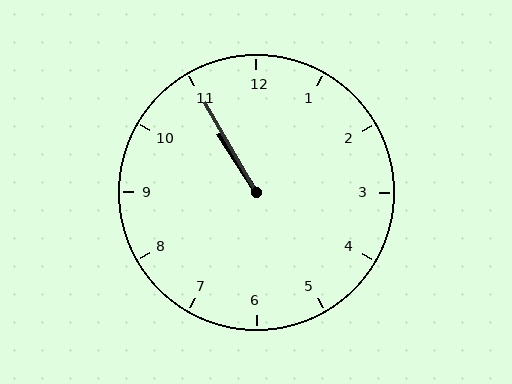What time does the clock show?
10:55.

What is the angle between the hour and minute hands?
Approximately 2 degrees.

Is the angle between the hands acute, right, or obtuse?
It is acute.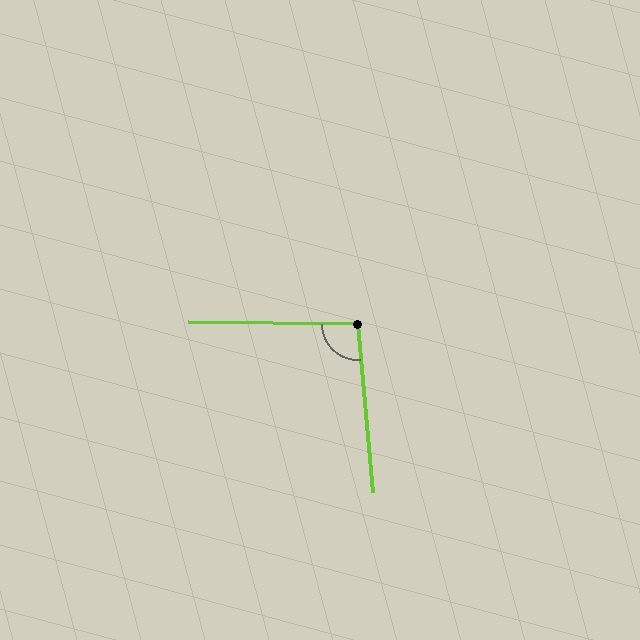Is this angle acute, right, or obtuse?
It is obtuse.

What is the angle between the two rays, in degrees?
Approximately 96 degrees.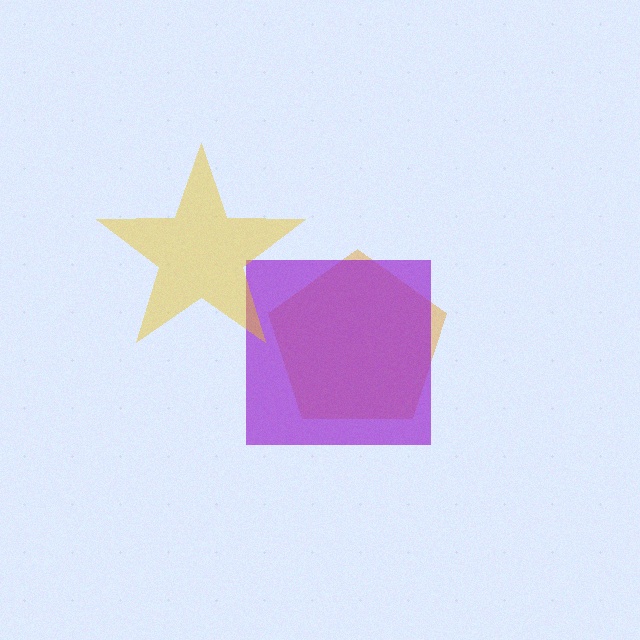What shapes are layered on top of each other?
The layered shapes are: an orange pentagon, a purple square, a yellow star.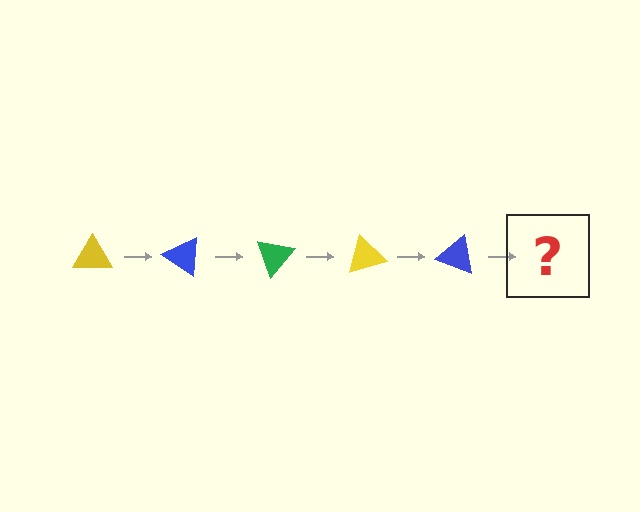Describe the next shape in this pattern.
It should be a green triangle, rotated 175 degrees from the start.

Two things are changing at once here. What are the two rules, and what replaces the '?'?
The two rules are that it rotates 35 degrees each step and the color cycles through yellow, blue, and green. The '?' should be a green triangle, rotated 175 degrees from the start.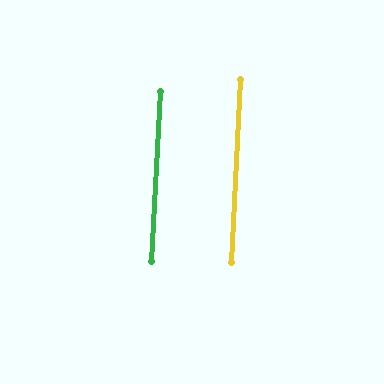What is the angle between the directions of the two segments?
Approximately 0 degrees.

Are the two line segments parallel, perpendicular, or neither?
Parallel — their directions differ by only 0.2°.